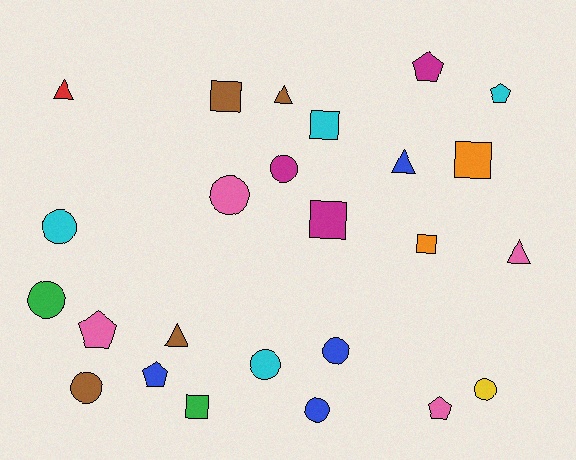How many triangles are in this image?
There are 5 triangles.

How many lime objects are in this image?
There are no lime objects.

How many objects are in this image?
There are 25 objects.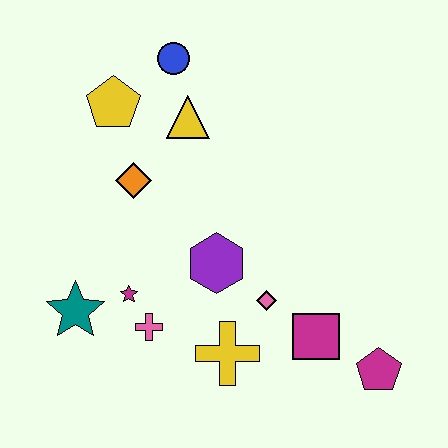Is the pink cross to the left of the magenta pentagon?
Yes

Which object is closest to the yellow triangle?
The blue circle is closest to the yellow triangle.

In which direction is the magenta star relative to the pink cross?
The magenta star is above the pink cross.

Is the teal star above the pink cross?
Yes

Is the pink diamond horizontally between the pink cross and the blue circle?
No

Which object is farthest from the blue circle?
The magenta pentagon is farthest from the blue circle.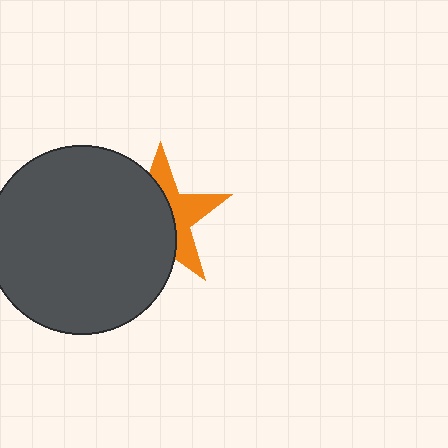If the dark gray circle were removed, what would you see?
You would see the complete orange star.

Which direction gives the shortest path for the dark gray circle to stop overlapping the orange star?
Moving left gives the shortest separation.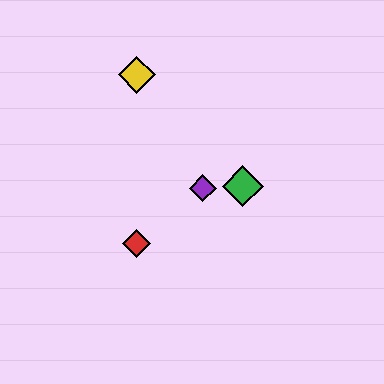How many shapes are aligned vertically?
3 shapes (the red diamond, the blue diamond, the yellow diamond) are aligned vertically.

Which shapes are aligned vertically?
The red diamond, the blue diamond, the yellow diamond are aligned vertically.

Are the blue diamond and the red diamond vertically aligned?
Yes, both are at x≈137.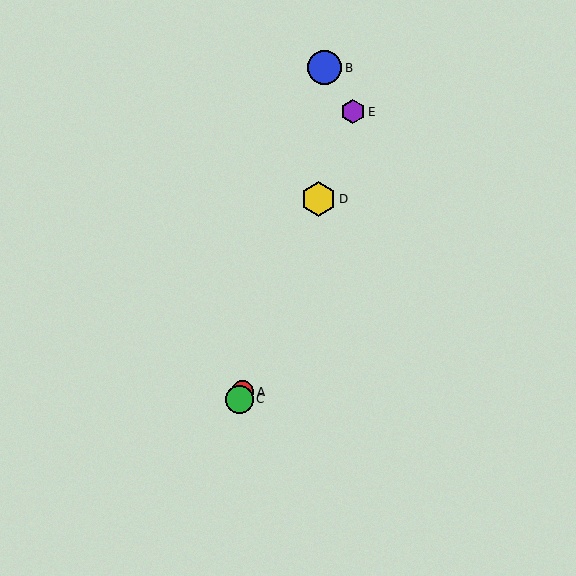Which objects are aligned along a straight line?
Objects A, C, D, E are aligned along a straight line.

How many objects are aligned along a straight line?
4 objects (A, C, D, E) are aligned along a straight line.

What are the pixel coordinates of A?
Object A is at (242, 392).